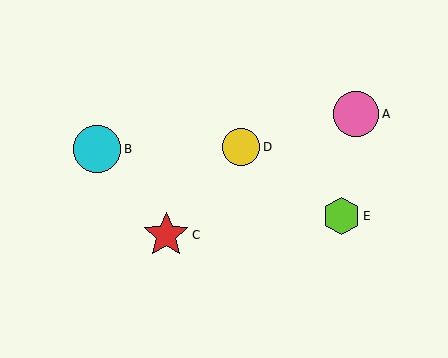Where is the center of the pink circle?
The center of the pink circle is at (356, 114).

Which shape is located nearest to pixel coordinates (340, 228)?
The lime hexagon (labeled E) at (342, 216) is nearest to that location.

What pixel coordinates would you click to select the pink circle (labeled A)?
Click at (356, 114) to select the pink circle A.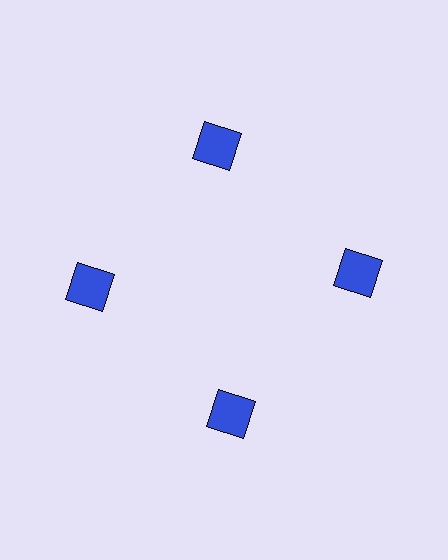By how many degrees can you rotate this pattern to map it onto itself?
The pattern maps onto itself every 90 degrees of rotation.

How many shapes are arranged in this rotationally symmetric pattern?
There are 4 shapes, arranged in 4 groups of 1.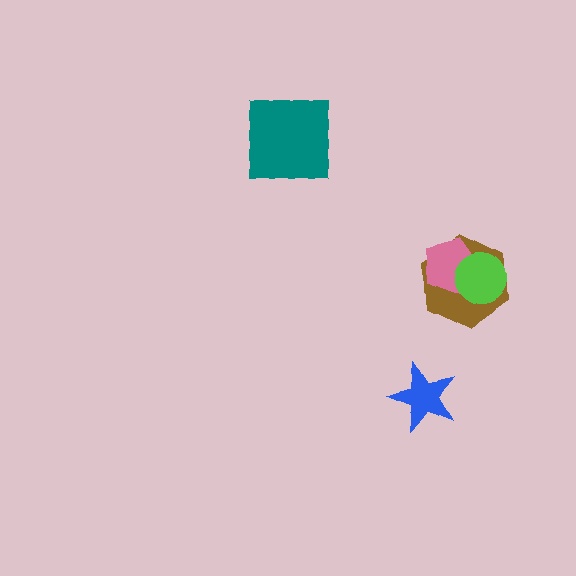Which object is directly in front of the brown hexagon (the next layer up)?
The pink pentagon is directly in front of the brown hexagon.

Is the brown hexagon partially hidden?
Yes, it is partially covered by another shape.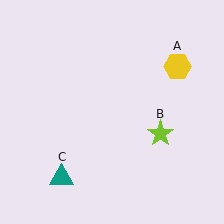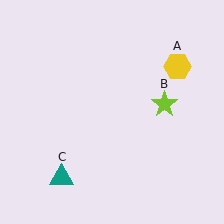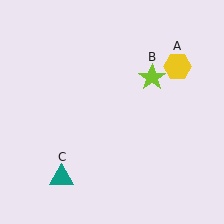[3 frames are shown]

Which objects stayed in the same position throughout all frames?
Yellow hexagon (object A) and teal triangle (object C) remained stationary.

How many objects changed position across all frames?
1 object changed position: lime star (object B).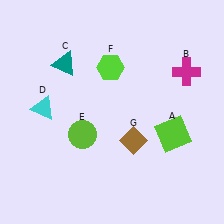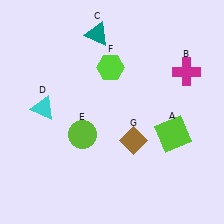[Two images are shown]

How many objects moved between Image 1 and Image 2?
1 object moved between the two images.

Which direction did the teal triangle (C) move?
The teal triangle (C) moved right.